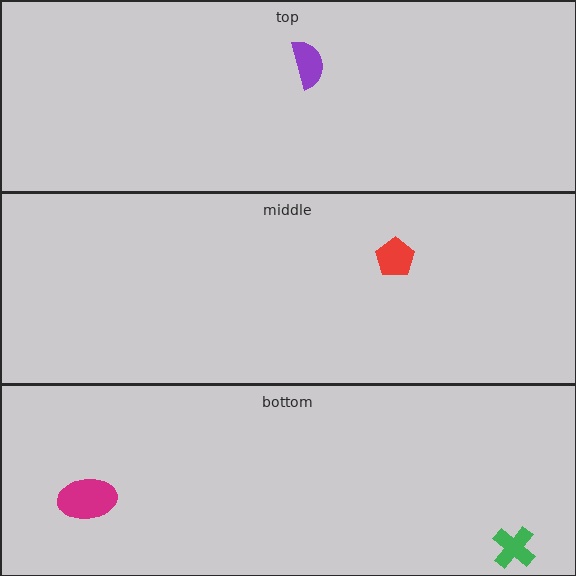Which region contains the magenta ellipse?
The bottom region.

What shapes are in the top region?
The purple semicircle.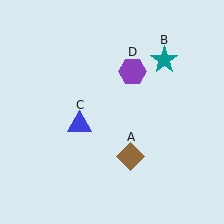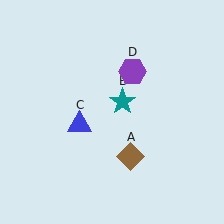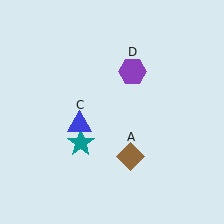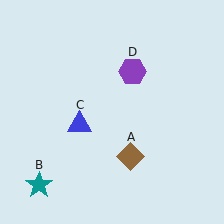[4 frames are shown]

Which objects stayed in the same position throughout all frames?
Brown diamond (object A) and blue triangle (object C) and purple hexagon (object D) remained stationary.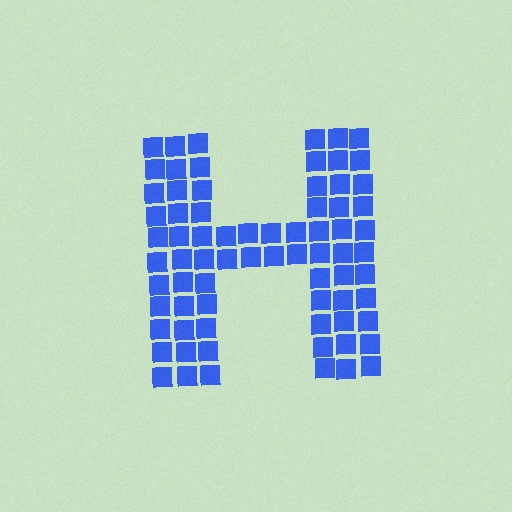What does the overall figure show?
The overall figure shows the letter H.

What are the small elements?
The small elements are squares.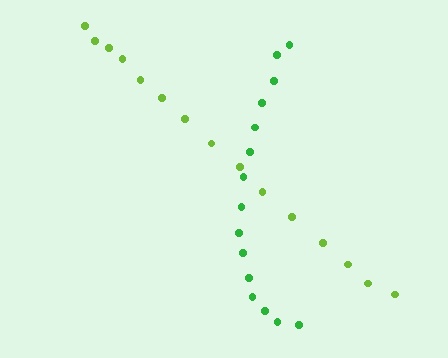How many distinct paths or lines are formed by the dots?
There are 2 distinct paths.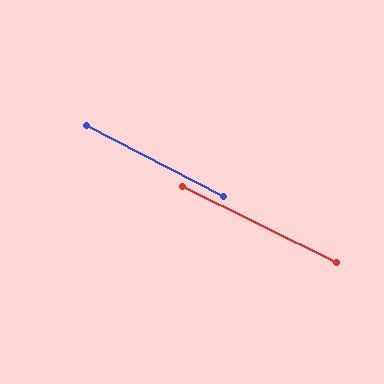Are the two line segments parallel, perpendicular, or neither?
Parallel — their directions differ by only 1.2°.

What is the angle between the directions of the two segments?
Approximately 1 degree.